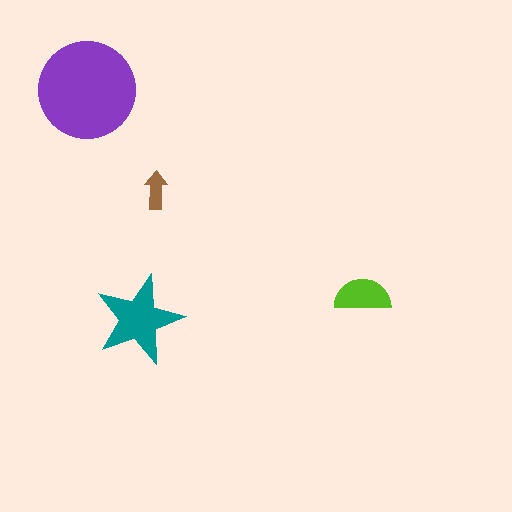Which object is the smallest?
The brown arrow.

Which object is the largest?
The purple circle.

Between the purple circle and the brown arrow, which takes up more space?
The purple circle.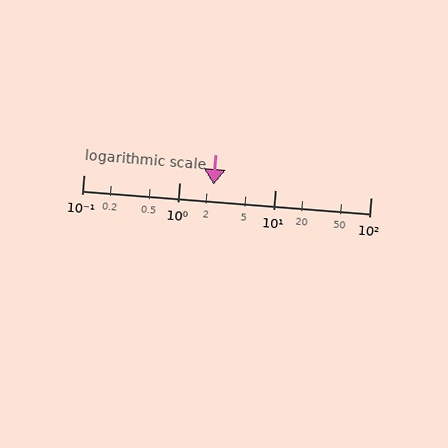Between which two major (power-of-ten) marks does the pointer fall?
The pointer is between 1 and 10.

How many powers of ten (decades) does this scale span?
The scale spans 3 decades, from 0.1 to 100.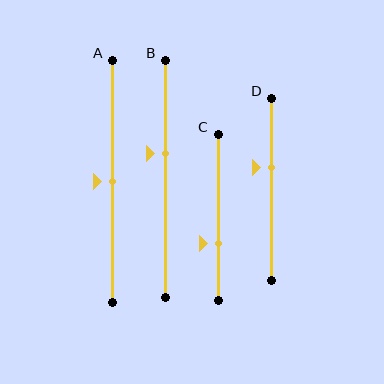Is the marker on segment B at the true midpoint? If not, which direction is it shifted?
No, the marker on segment B is shifted upward by about 11% of the segment length.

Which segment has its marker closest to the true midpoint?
Segment A has its marker closest to the true midpoint.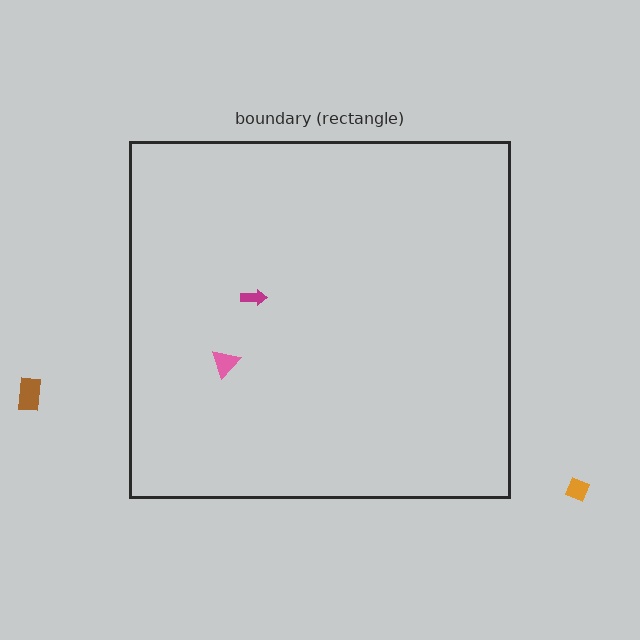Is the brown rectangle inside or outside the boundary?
Outside.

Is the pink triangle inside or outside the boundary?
Inside.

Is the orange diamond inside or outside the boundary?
Outside.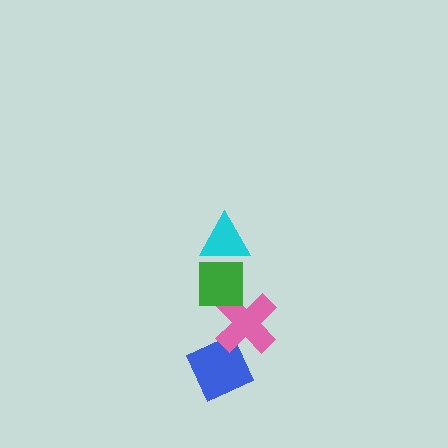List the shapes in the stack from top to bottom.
From top to bottom: the cyan triangle, the green square, the pink cross, the blue diamond.